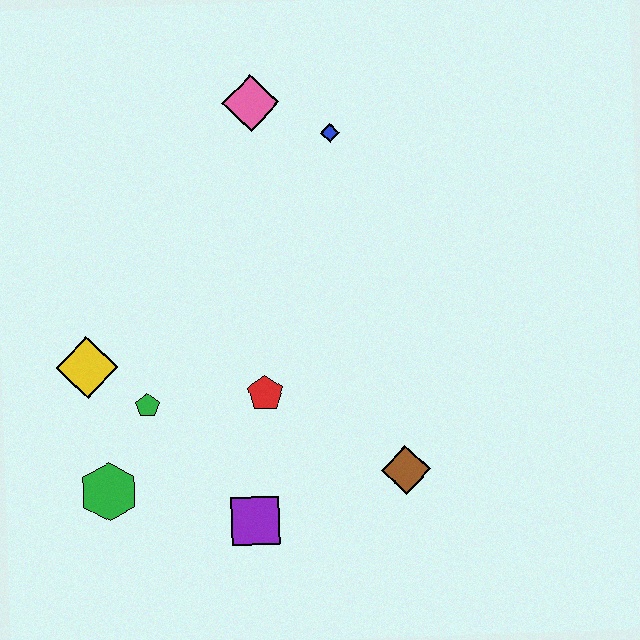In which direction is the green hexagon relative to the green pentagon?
The green hexagon is below the green pentagon.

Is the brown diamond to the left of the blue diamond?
No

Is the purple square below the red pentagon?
Yes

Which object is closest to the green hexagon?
The green pentagon is closest to the green hexagon.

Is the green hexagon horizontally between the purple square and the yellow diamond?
Yes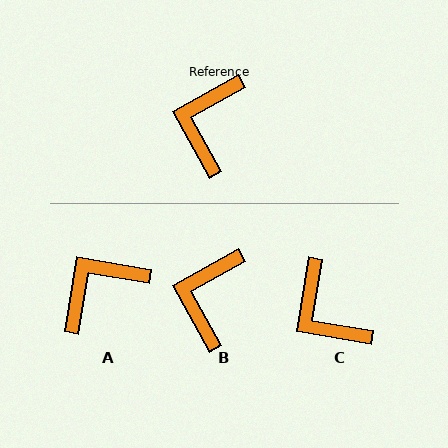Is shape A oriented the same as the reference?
No, it is off by about 38 degrees.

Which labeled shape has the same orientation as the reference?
B.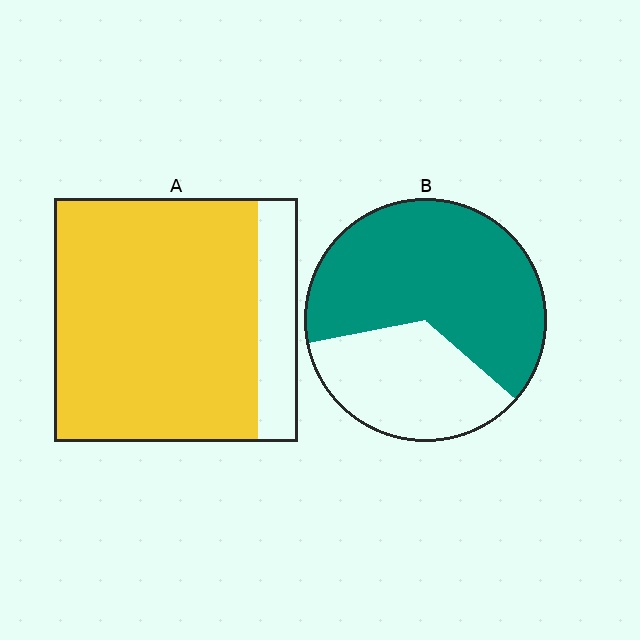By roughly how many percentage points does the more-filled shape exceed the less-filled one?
By roughly 20 percentage points (A over B).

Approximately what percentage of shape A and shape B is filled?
A is approximately 85% and B is approximately 65%.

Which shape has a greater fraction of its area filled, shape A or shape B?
Shape A.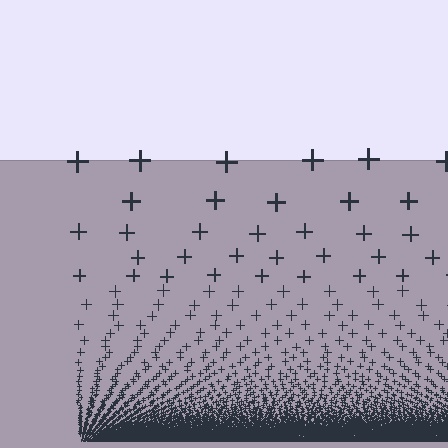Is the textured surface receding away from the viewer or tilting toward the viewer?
The surface appears to tilt toward the viewer. Texture elements get larger and sparser toward the top.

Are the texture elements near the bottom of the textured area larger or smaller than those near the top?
Smaller. The gradient is inverted — elements near the bottom are smaller and denser.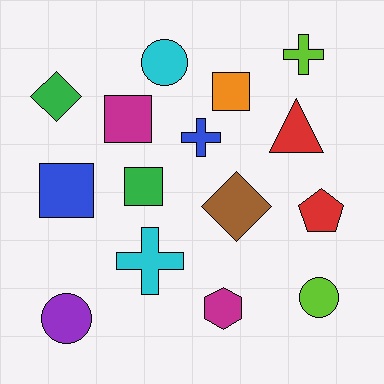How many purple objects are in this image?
There is 1 purple object.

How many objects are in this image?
There are 15 objects.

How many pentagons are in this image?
There is 1 pentagon.